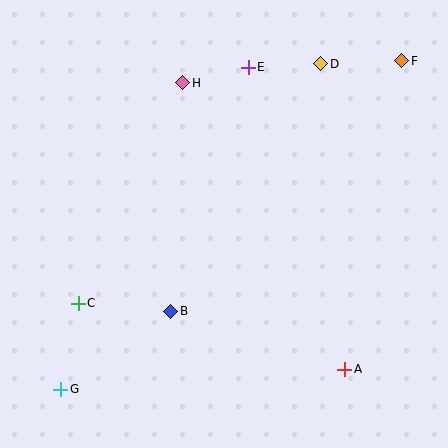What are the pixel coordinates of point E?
Point E is at (248, 67).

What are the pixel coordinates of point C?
Point C is at (78, 303).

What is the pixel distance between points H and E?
The distance between H and E is 67 pixels.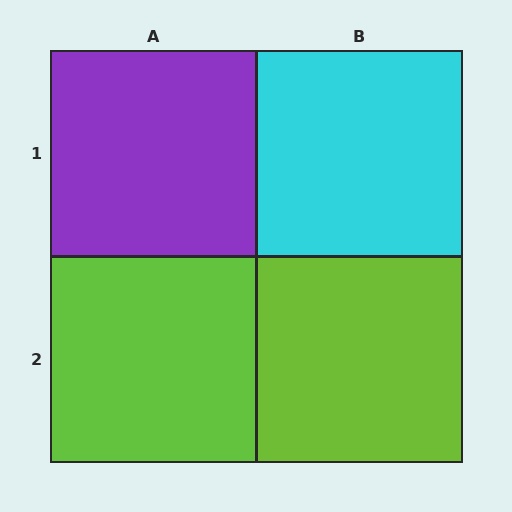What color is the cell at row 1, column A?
Purple.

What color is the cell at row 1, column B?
Cyan.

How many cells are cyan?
1 cell is cyan.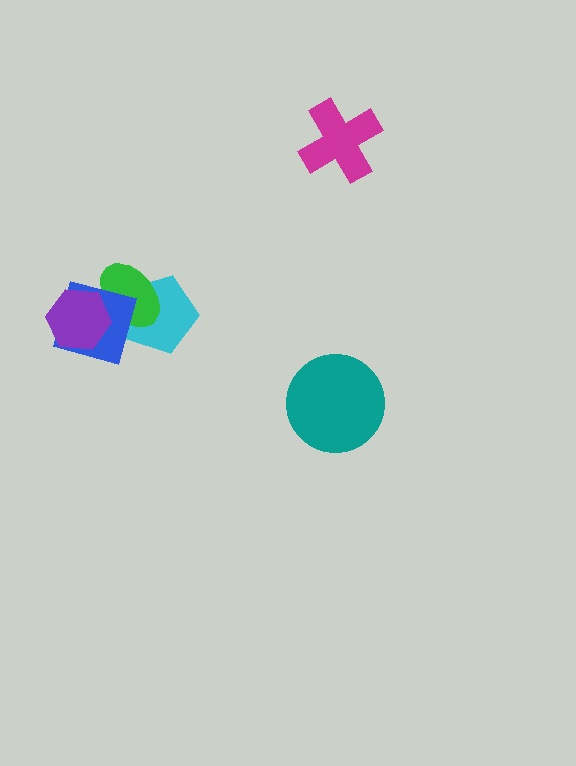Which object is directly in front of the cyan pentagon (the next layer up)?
The green ellipse is directly in front of the cyan pentagon.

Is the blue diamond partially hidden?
Yes, it is partially covered by another shape.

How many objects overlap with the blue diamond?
3 objects overlap with the blue diamond.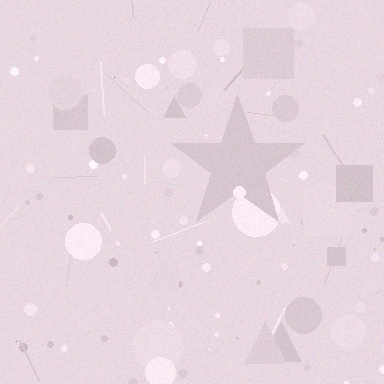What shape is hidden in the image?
A star is hidden in the image.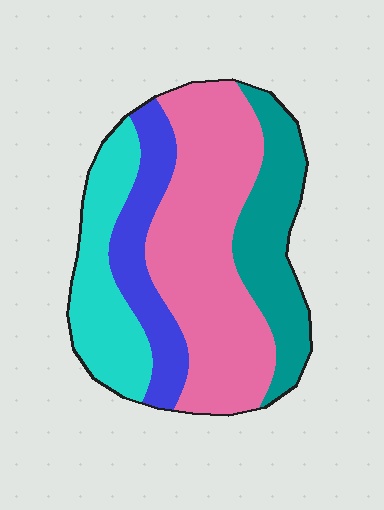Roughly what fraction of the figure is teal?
Teal covers about 20% of the figure.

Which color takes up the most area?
Pink, at roughly 45%.